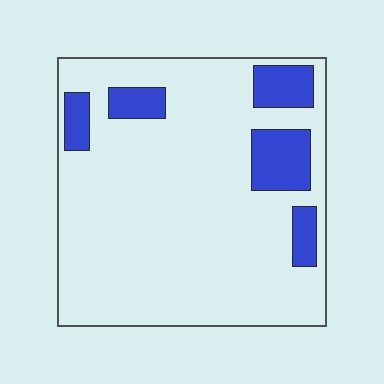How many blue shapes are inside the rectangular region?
5.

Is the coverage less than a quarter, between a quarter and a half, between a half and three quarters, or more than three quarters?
Less than a quarter.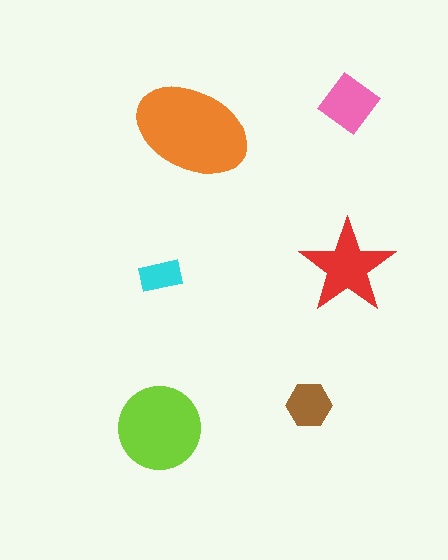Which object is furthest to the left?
The lime circle is leftmost.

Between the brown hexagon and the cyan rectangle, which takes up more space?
The brown hexagon.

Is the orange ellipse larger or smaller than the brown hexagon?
Larger.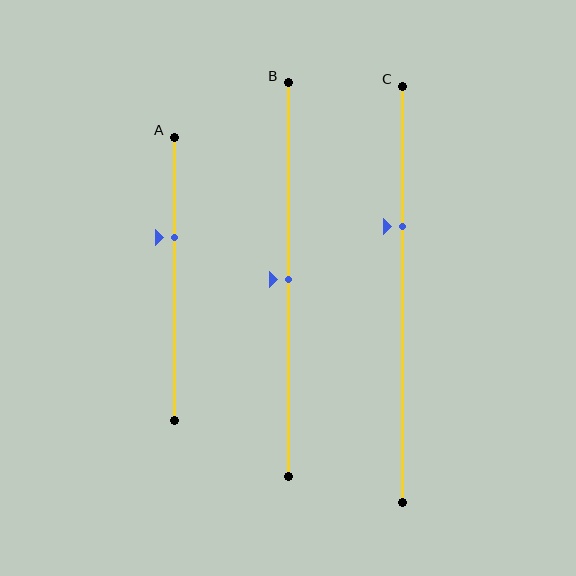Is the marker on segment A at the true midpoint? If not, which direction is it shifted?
No, the marker on segment A is shifted upward by about 14% of the segment length.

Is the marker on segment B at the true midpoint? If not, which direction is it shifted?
Yes, the marker on segment B is at the true midpoint.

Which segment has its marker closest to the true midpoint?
Segment B has its marker closest to the true midpoint.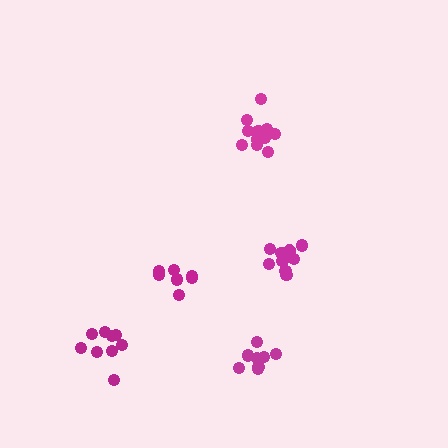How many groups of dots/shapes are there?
There are 5 groups.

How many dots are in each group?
Group 1: 9 dots, Group 2: 7 dots, Group 3: 11 dots, Group 4: 8 dots, Group 5: 9 dots (44 total).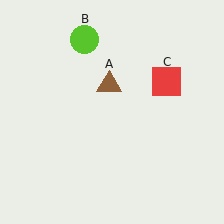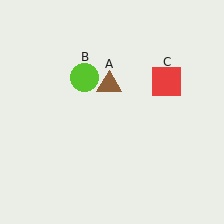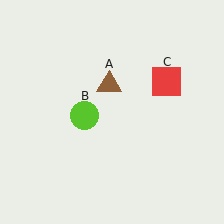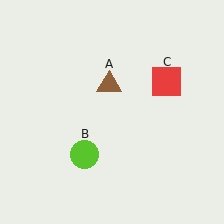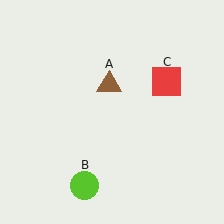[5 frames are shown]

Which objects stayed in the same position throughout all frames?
Brown triangle (object A) and red square (object C) remained stationary.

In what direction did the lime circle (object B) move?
The lime circle (object B) moved down.